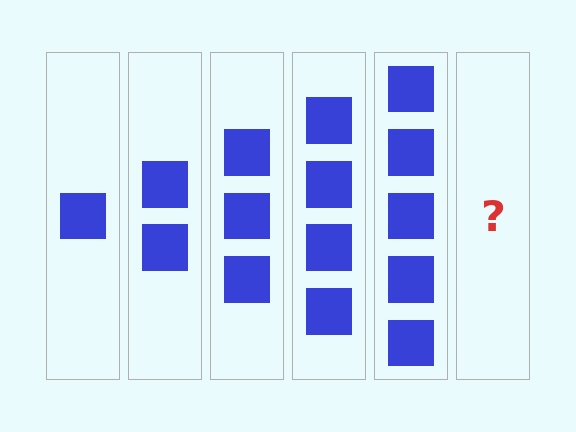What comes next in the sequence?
The next element should be 6 squares.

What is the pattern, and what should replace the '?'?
The pattern is that each step adds one more square. The '?' should be 6 squares.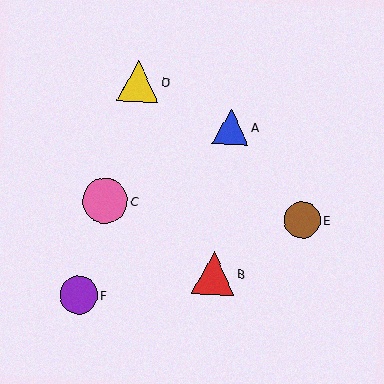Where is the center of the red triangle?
The center of the red triangle is at (213, 273).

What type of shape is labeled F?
Shape F is a purple circle.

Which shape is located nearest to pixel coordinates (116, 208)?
The pink circle (labeled C) at (105, 201) is nearest to that location.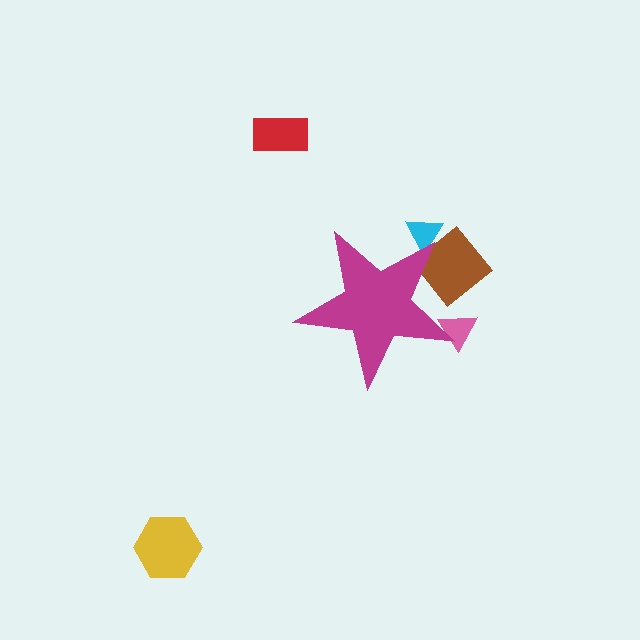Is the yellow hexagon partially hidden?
No, the yellow hexagon is fully visible.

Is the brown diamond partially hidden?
Yes, the brown diamond is partially hidden behind the magenta star.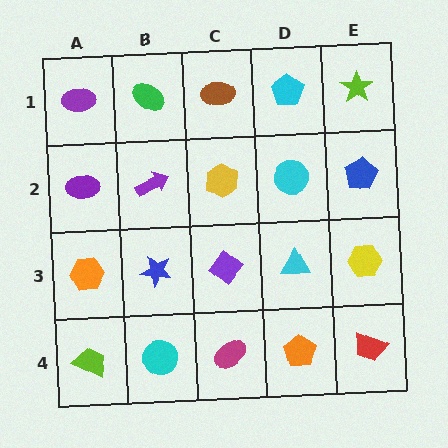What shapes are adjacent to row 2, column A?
A purple ellipse (row 1, column A), an orange hexagon (row 3, column A), a purple arrow (row 2, column B).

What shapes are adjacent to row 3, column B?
A purple arrow (row 2, column B), a cyan circle (row 4, column B), an orange hexagon (row 3, column A), a purple diamond (row 3, column C).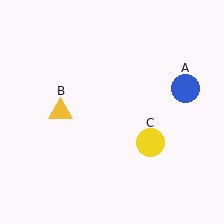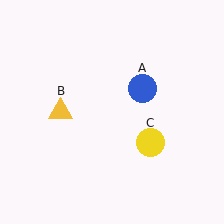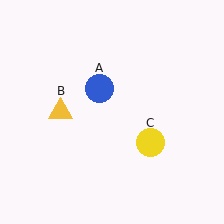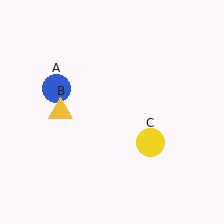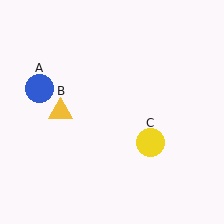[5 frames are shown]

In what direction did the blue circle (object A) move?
The blue circle (object A) moved left.